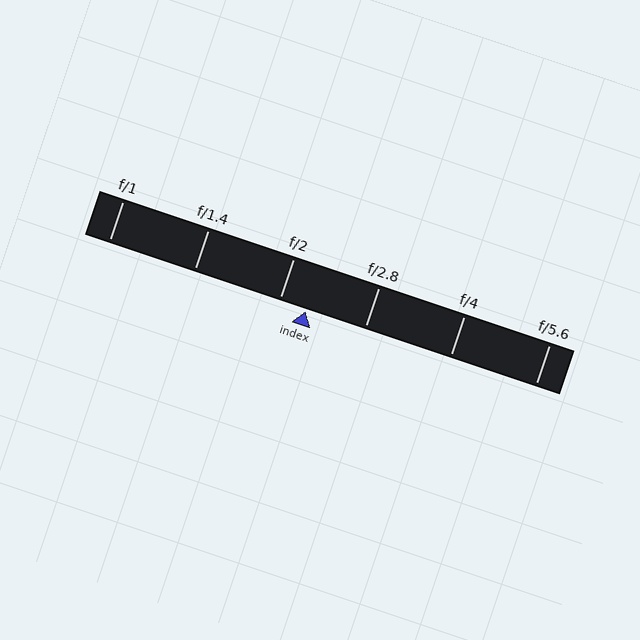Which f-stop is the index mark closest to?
The index mark is closest to f/2.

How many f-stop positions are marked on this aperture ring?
There are 6 f-stop positions marked.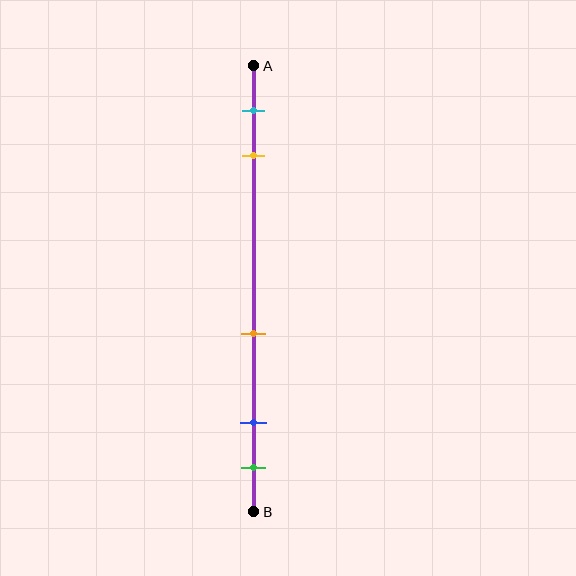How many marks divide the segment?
There are 5 marks dividing the segment.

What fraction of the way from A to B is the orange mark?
The orange mark is approximately 60% (0.6) of the way from A to B.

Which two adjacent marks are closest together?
The blue and green marks are the closest adjacent pair.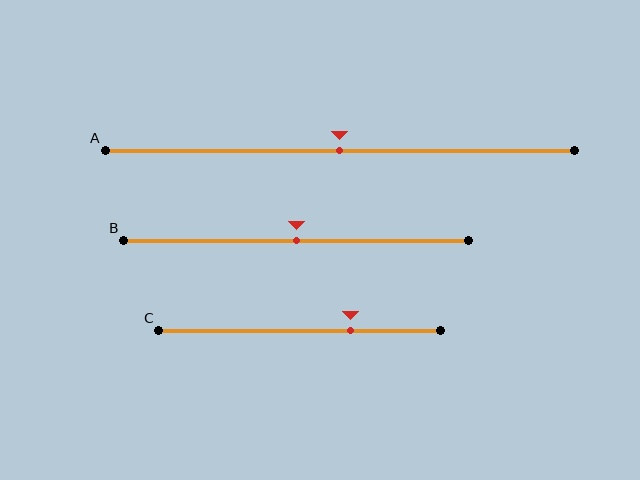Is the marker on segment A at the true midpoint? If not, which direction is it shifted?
Yes, the marker on segment A is at the true midpoint.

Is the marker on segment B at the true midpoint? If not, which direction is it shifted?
Yes, the marker on segment B is at the true midpoint.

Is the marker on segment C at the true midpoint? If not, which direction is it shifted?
No, the marker on segment C is shifted to the right by about 18% of the segment length.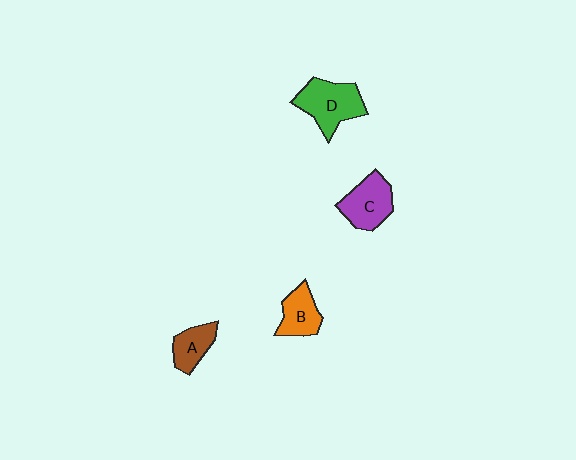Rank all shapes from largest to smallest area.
From largest to smallest: D (green), C (purple), B (orange), A (brown).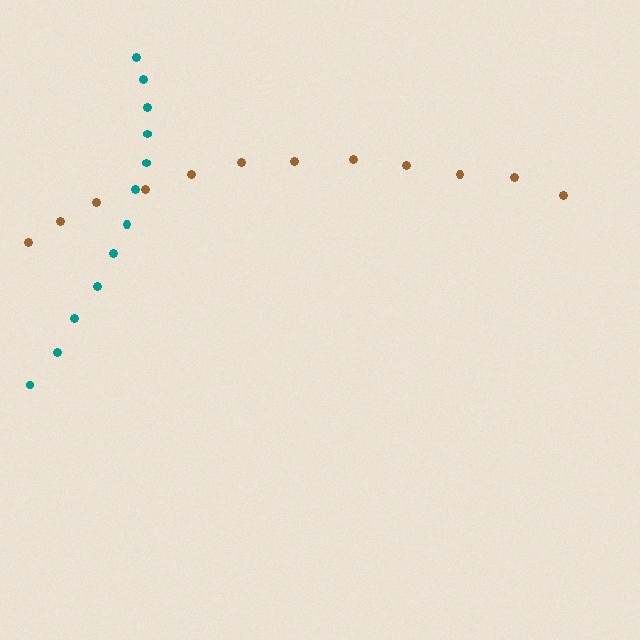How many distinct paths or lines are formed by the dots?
There are 2 distinct paths.